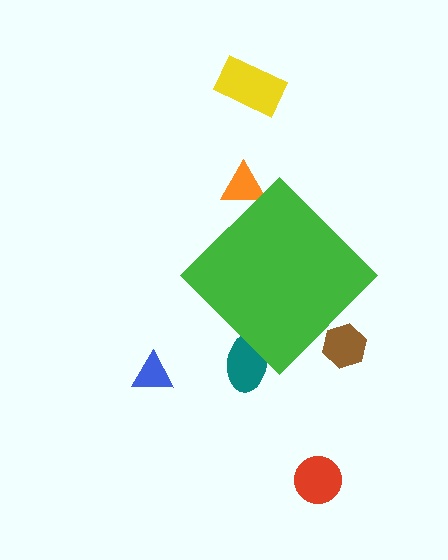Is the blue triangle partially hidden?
No, the blue triangle is fully visible.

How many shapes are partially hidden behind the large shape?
3 shapes are partially hidden.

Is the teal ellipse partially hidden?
Yes, the teal ellipse is partially hidden behind the green diamond.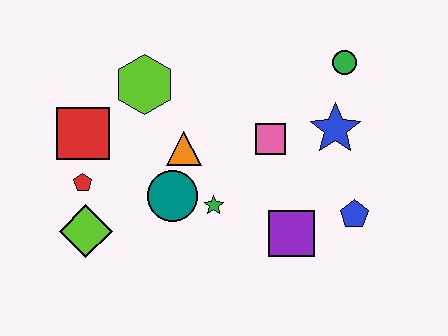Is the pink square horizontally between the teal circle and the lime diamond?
No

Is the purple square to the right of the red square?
Yes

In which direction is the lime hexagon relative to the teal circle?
The lime hexagon is above the teal circle.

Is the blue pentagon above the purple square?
Yes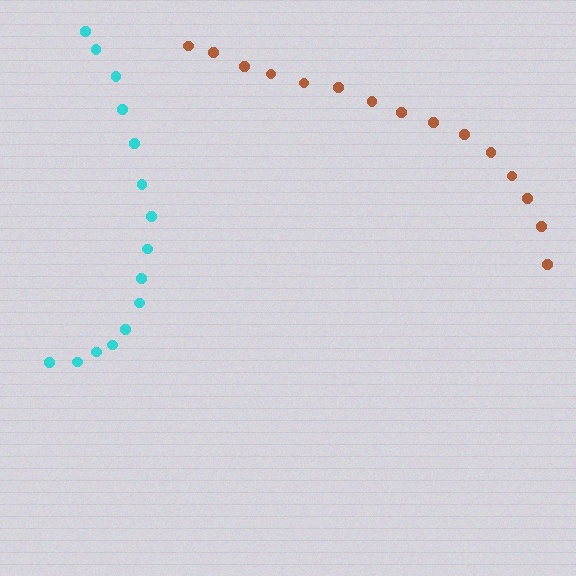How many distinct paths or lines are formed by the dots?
There are 2 distinct paths.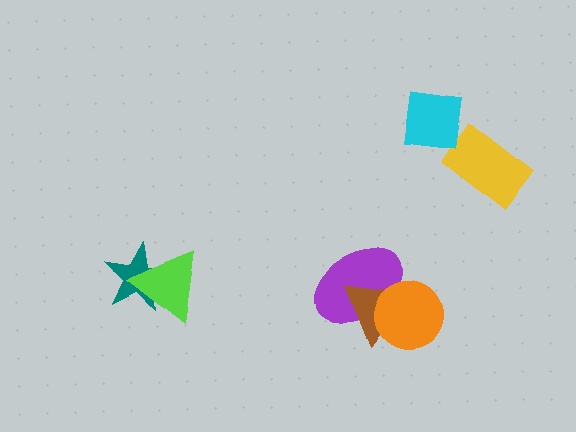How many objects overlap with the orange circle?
2 objects overlap with the orange circle.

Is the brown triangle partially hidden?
Yes, it is partially covered by another shape.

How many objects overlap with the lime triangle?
1 object overlaps with the lime triangle.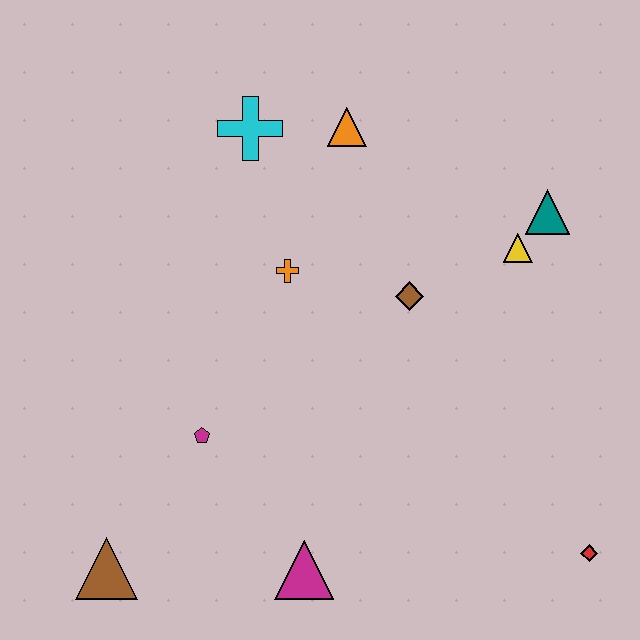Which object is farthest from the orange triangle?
The brown triangle is farthest from the orange triangle.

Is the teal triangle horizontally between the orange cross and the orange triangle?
No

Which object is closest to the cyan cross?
The orange triangle is closest to the cyan cross.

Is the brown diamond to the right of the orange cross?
Yes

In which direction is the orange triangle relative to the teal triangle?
The orange triangle is to the left of the teal triangle.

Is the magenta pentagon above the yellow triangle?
No